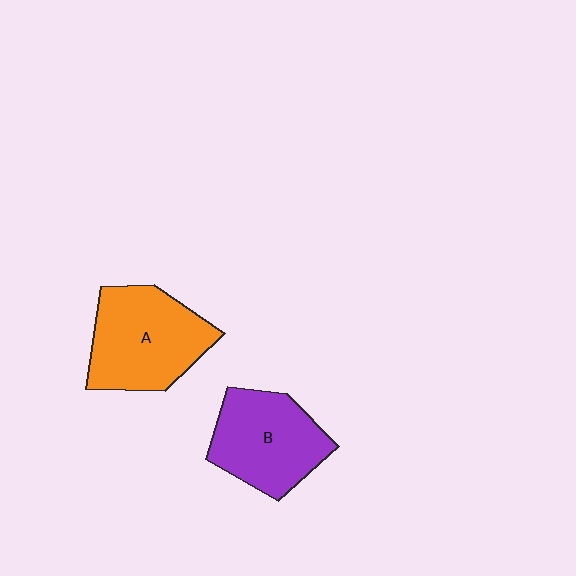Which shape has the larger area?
Shape A (orange).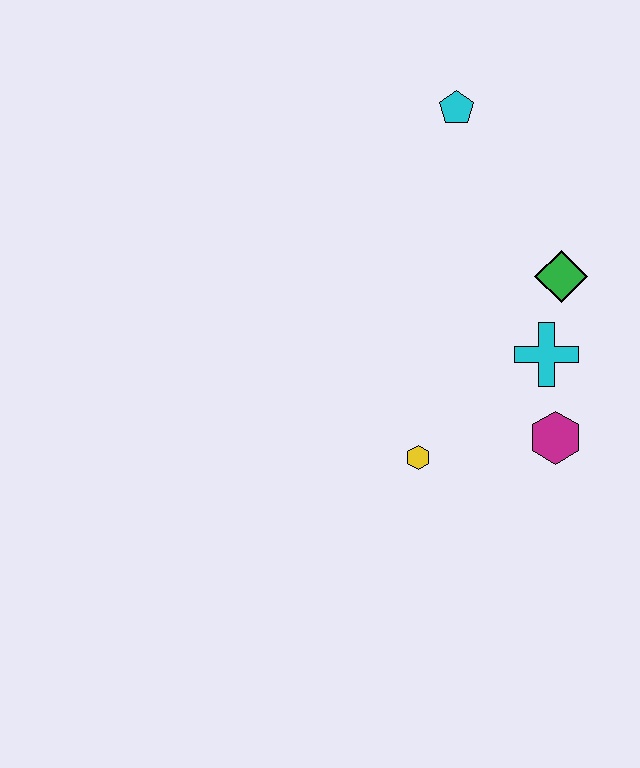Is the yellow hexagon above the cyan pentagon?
No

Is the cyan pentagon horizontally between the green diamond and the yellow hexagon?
Yes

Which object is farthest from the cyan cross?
The cyan pentagon is farthest from the cyan cross.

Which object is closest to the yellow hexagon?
The magenta hexagon is closest to the yellow hexagon.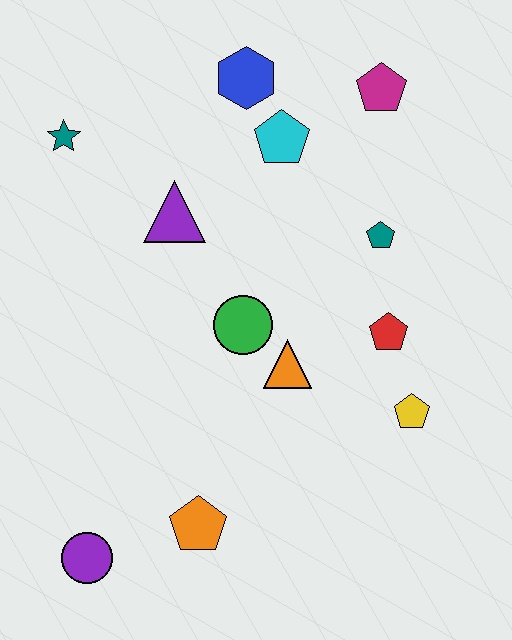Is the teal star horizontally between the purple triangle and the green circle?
No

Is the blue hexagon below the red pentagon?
No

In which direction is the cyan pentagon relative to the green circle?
The cyan pentagon is above the green circle.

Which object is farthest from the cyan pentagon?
The purple circle is farthest from the cyan pentagon.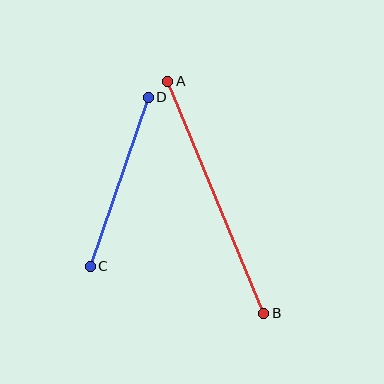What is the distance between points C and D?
The distance is approximately 179 pixels.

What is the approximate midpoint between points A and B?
The midpoint is at approximately (216, 197) pixels.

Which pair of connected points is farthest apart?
Points A and B are farthest apart.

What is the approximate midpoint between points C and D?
The midpoint is at approximately (119, 182) pixels.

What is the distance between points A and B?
The distance is approximately 251 pixels.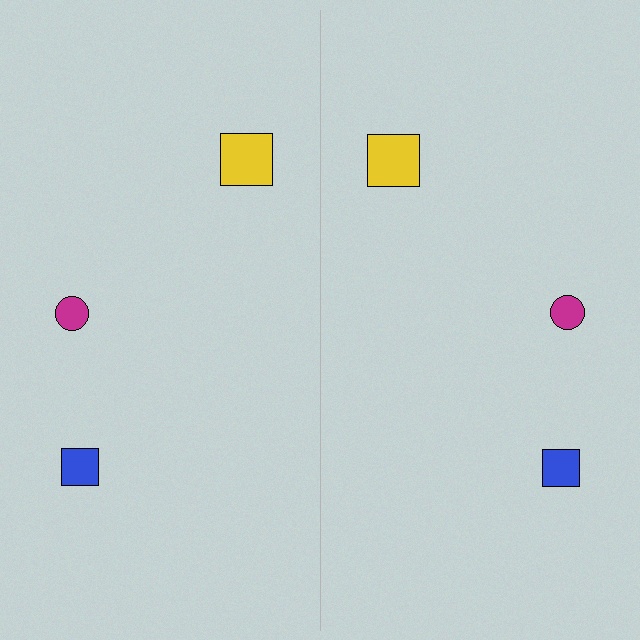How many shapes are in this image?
There are 6 shapes in this image.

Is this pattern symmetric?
Yes, this pattern has bilateral (reflection) symmetry.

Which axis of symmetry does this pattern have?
The pattern has a vertical axis of symmetry running through the center of the image.